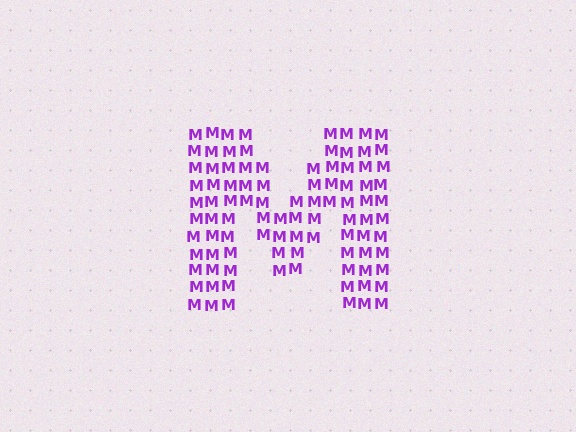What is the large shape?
The large shape is the letter M.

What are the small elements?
The small elements are letter M's.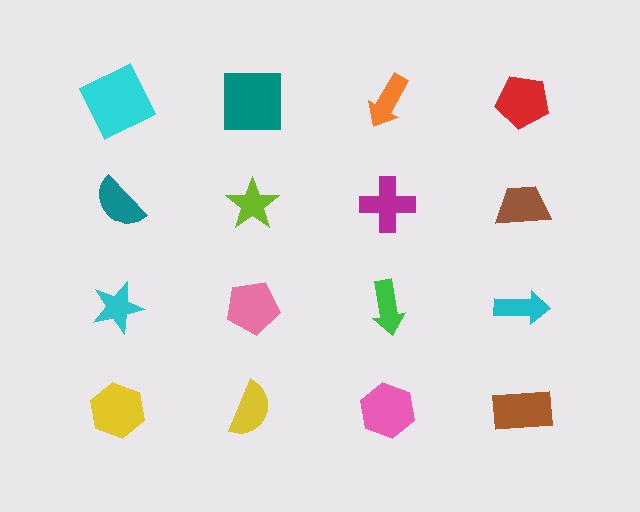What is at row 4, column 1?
A yellow hexagon.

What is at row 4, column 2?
A yellow semicircle.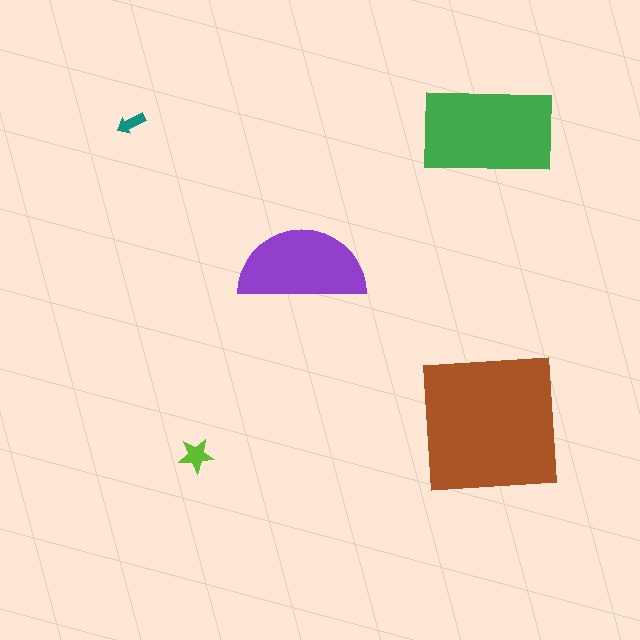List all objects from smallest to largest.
The teal arrow, the lime star, the purple semicircle, the green rectangle, the brown square.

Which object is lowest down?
The lime star is bottommost.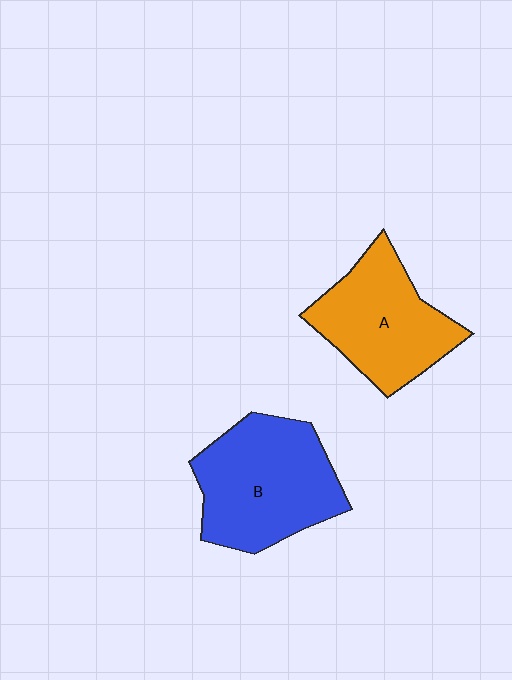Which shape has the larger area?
Shape B (blue).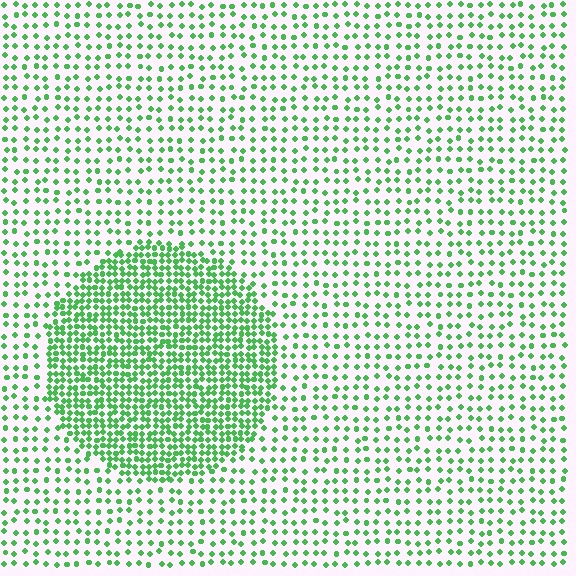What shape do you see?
I see a circle.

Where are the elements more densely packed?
The elements are more densely packed inside the circle boundary.